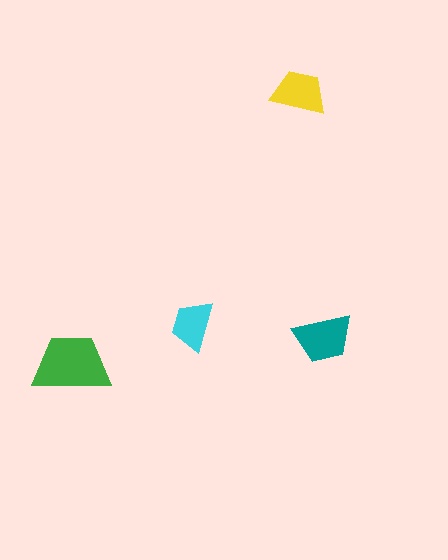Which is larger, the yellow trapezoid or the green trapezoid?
The green one.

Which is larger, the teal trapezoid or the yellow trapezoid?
The teal one.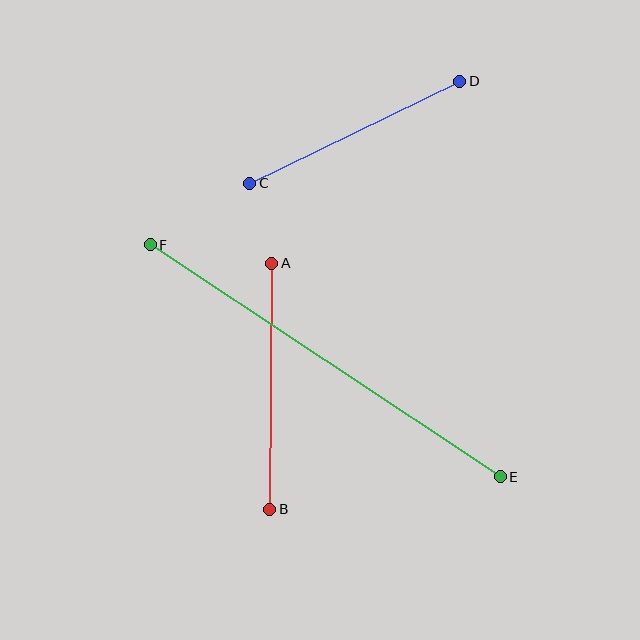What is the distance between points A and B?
The distance is approximately 246 pixels.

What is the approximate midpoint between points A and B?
The midpoint is at approximately (271, 386) pixels.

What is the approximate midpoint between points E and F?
The midpoint is at approximately (325, 361) pixels.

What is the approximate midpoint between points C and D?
The midpoint is at approximately (355, 132) pixels.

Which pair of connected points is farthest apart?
Points E and F are farthest apart.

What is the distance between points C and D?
The distance is approximately 233 pixels.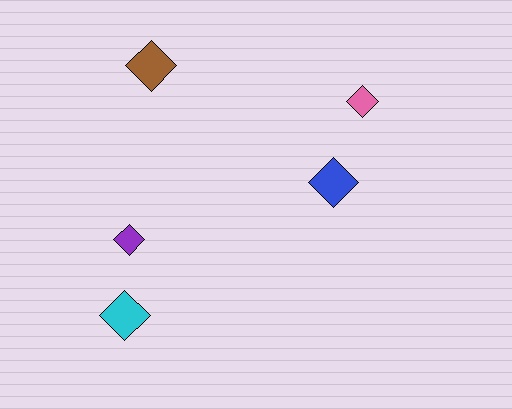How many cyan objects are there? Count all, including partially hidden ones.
There is 1 cyan object.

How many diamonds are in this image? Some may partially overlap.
There are 5 diamonds.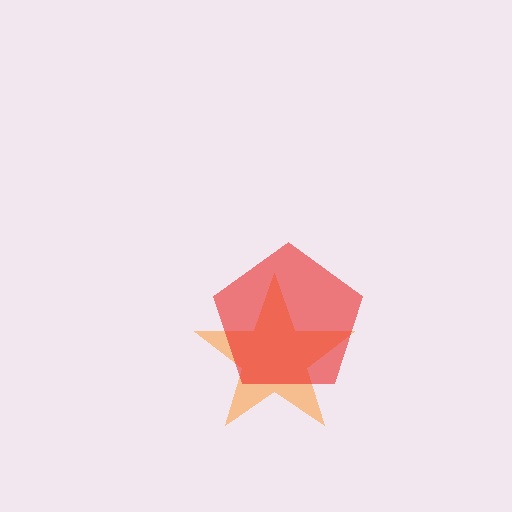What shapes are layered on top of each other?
The layered shapes are: an orange star, a red pentagon.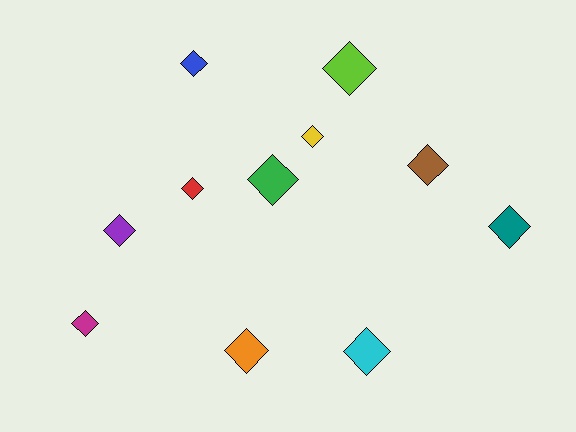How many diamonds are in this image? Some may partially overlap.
There are 11 diamonds.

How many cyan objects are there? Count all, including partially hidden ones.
There is 1 cyan object.